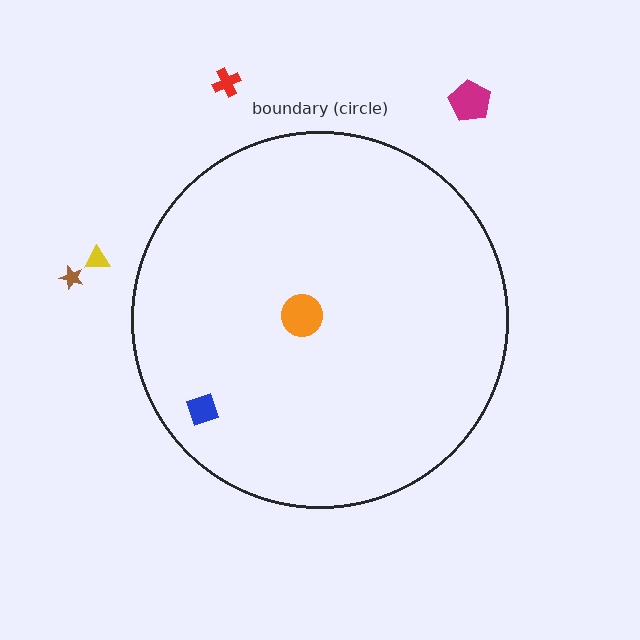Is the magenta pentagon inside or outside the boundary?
Outside.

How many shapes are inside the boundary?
2 inside, 4 outside.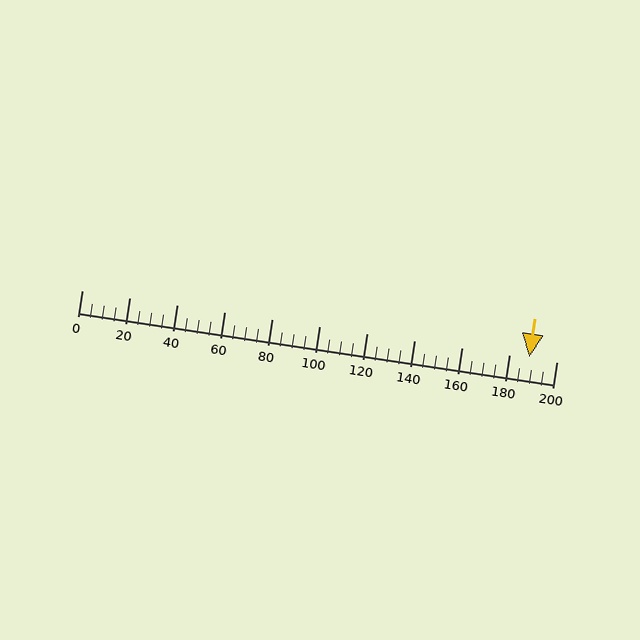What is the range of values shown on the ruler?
The ruler shows values from 0 to 200.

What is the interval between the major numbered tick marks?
The major tick marks are spaced 20 units apart.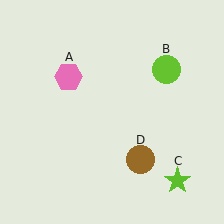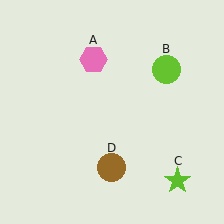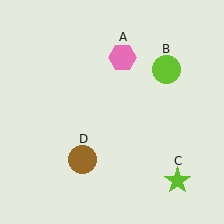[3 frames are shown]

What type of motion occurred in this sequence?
The pink hexagon (object A), brown circle (object D) rotated clockwise around the center of the scene.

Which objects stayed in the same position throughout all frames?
Lime circle (object B) and lime star (object C) remained stationary.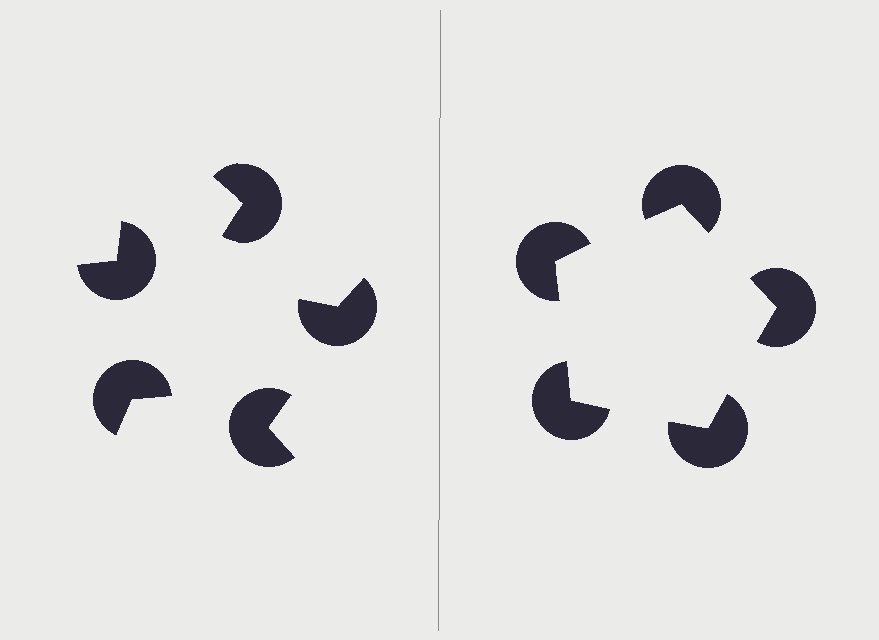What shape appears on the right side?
An illusory pentagon.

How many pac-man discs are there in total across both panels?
10 — 5 on each side.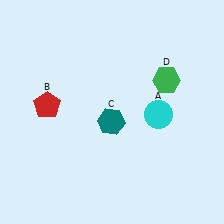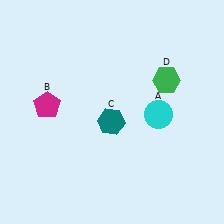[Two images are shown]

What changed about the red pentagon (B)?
In Image 1, B is red. In Image 2, it changed to magenta.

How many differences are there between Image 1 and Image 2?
There is 1 difference between the two images.